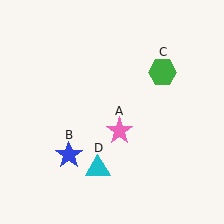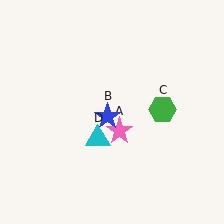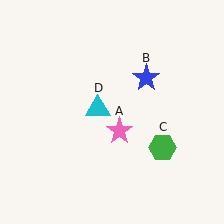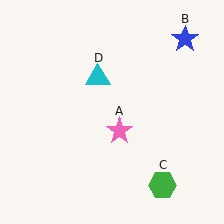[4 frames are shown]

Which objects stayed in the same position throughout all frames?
Pink star (object A) remained stationary.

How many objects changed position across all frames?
3 objects changed position: blue star (object B), green hexagon (object C), cyan triangle (object D).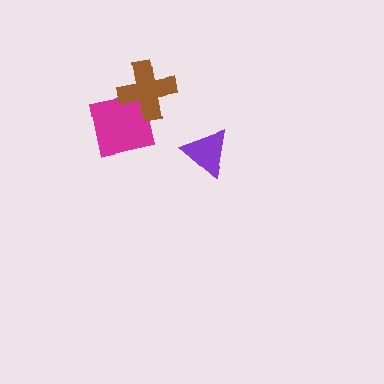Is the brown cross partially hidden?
No, no other shape covers it.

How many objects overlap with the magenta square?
1 object overlaps with the magenta square.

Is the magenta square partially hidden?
Yes, it is partially covered by another shape.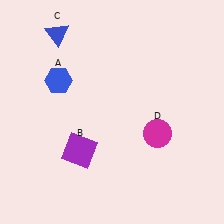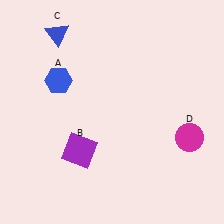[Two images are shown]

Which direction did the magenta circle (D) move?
The magenta circle (D) moved right.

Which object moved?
The magenta circle (D) moved right.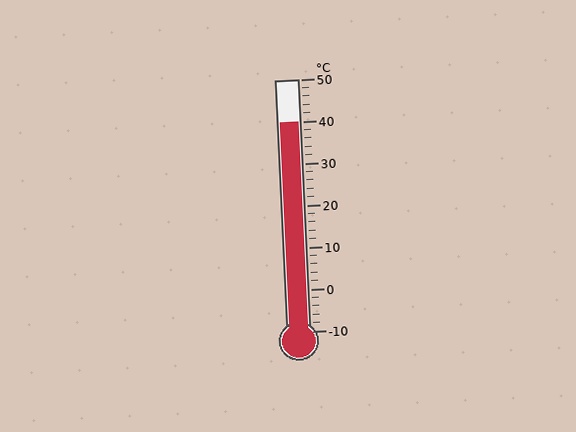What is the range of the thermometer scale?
The thermometer scale ranges from -10°C to 50°C.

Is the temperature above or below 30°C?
The temperature is above 30°C.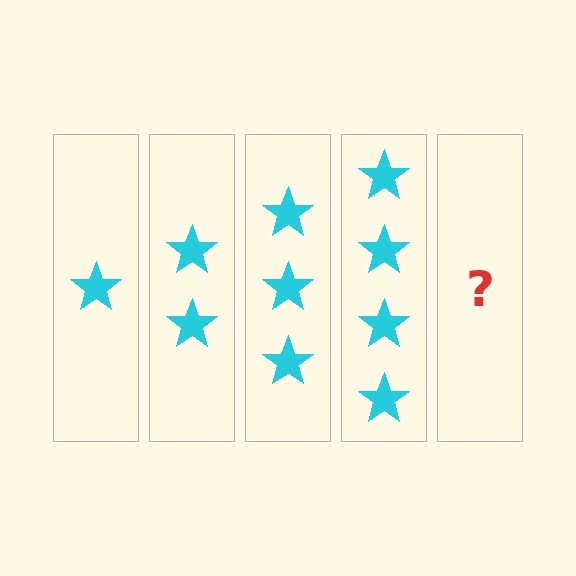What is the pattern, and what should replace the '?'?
The pattern is that each step adds one more star. The '?' should be 5 stars.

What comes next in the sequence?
The next element should be 5 stars.